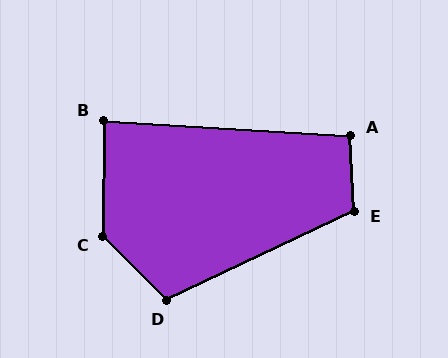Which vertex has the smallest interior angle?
B, at approximately 87 degrees.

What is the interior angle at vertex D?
Approximately 110 degrees (obtuse).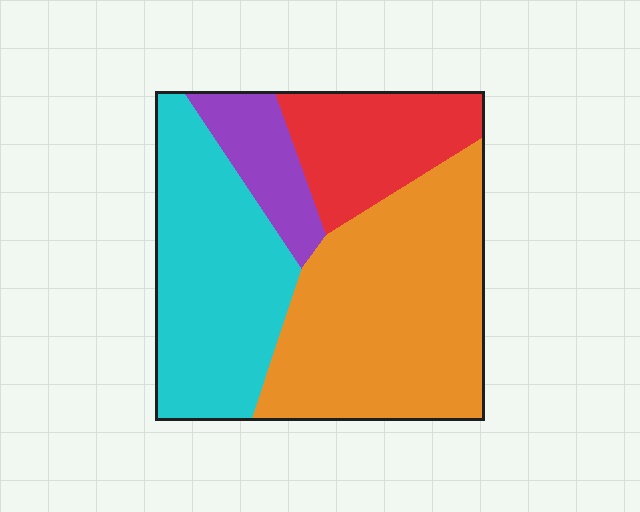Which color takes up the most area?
Orange, at roughly 40%.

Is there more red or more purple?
Red.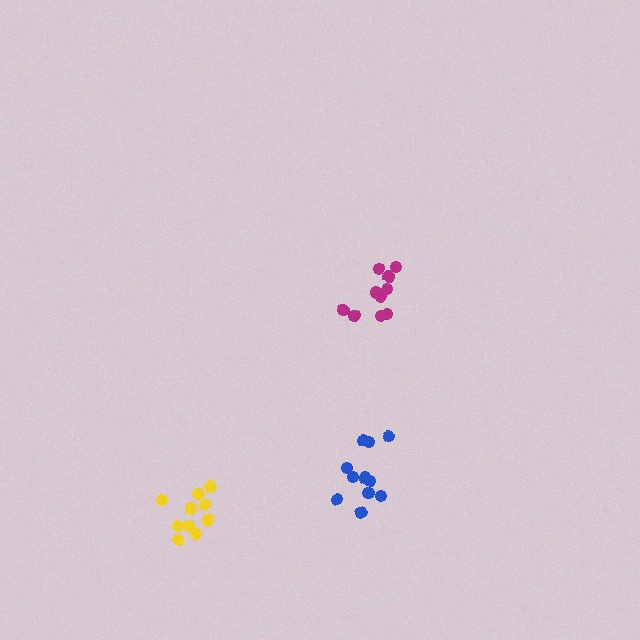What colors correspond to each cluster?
The clusters are colored: magenta, blue, yellow.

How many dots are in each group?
Group 1: 10 dots, Group 2: 11 dots, Group 3: 10 dots (31 total).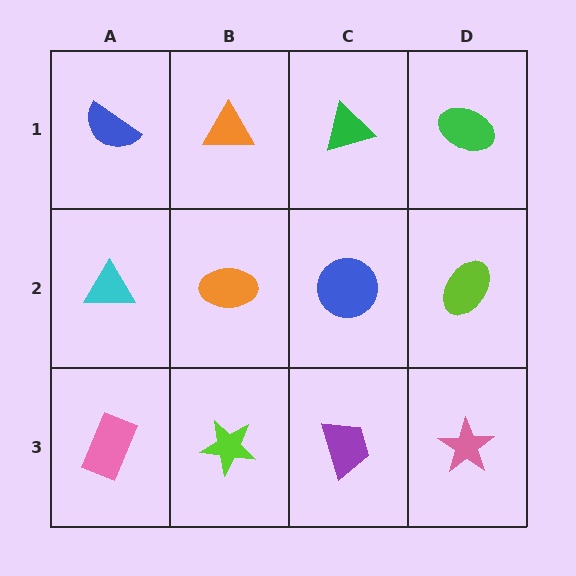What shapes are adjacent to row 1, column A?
A cyan triangle (row 2, column A), an orange triangle (row 1, column B).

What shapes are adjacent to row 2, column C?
A green triangle (row 1, column C), a purple trapezoid (row 3, column C), an orange ellipse (row 2, column B), a lime ellipse (row 2, column D).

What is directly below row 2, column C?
A purple trapezoid.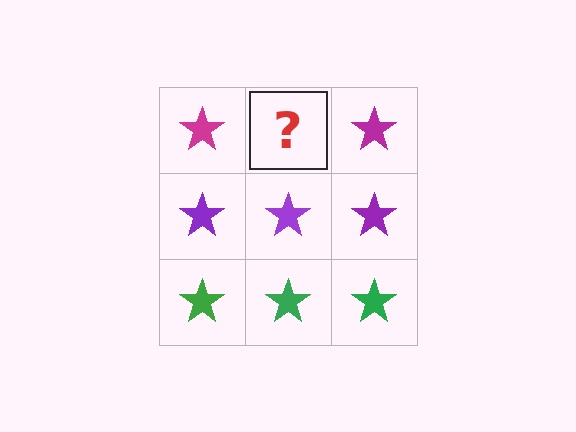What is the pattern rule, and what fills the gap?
The rule is that each row has a consistent color. The gap should be filled with a magenta star.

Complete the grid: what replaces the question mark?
The question mark should be replaced with a magenta star.